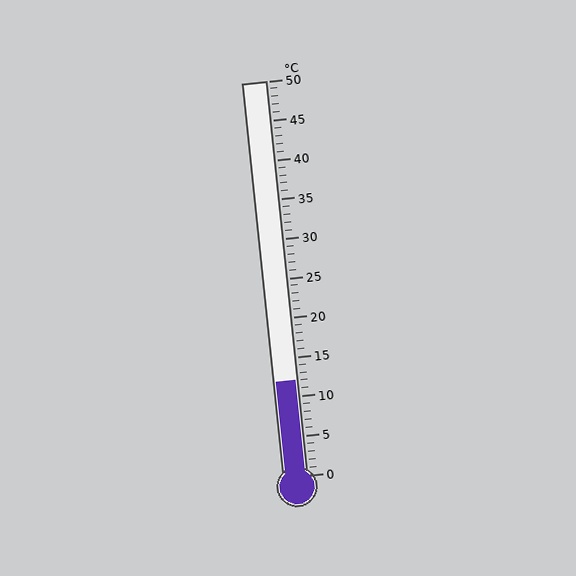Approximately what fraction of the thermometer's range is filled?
The thermometer is filled to approximately 25% of its range.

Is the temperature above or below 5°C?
The temperature is above 5°C.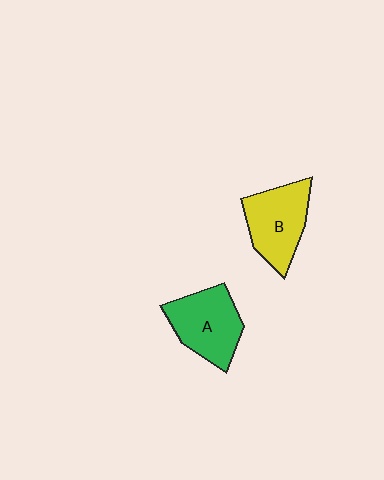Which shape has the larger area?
Shape A (green).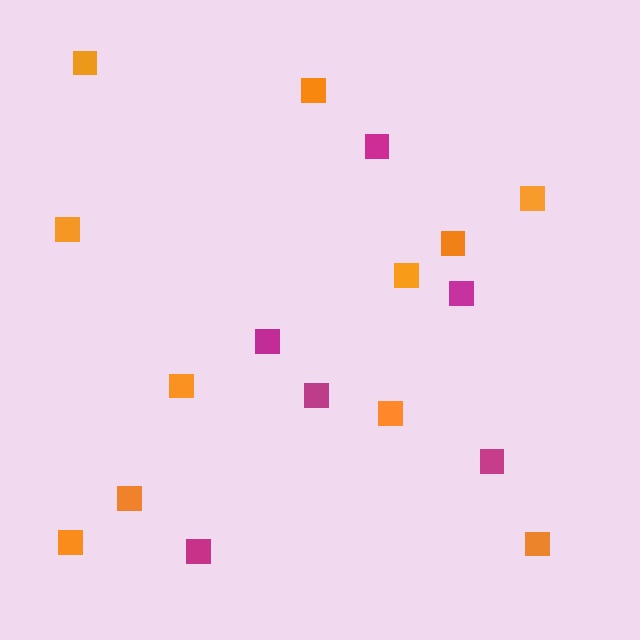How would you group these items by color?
There are 2 groups: one group of magenta squares (6) and one group of orange squares (11).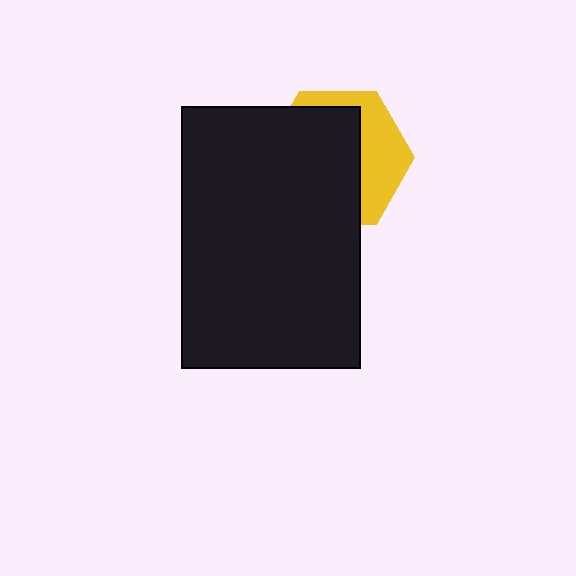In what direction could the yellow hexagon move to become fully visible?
The yellow hexagon could move right. That would shift it out from behind the black rectangle entirely.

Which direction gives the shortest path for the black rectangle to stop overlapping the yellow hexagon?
Moving left gives the shortest separation.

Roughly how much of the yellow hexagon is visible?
A small part of it is visible (roughly 36%).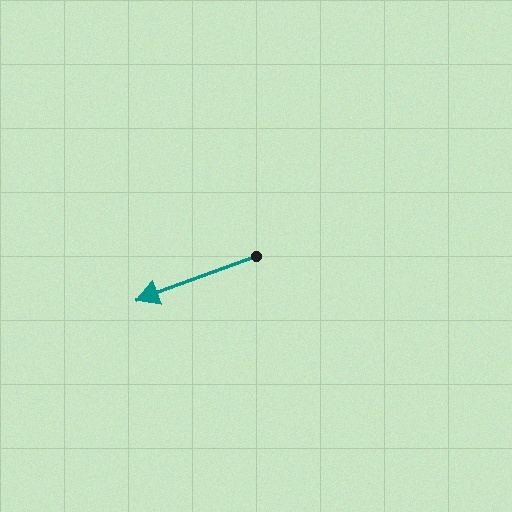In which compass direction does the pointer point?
West.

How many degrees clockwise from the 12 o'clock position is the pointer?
Approximately 250 degrees.